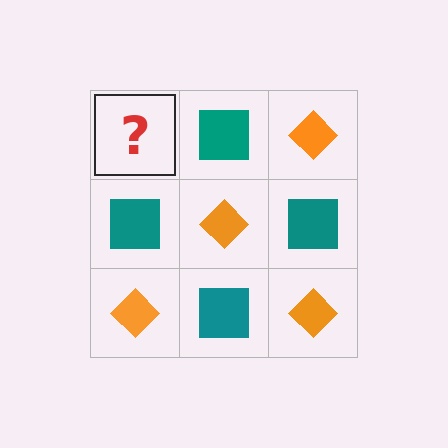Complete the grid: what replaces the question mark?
The question mark should be replaced with an orange diamond.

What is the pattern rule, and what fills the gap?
The rule is that it alternates orange diamond and teal square in a checkerboard pattern. The gap should be filled with an orange diamond.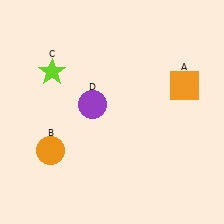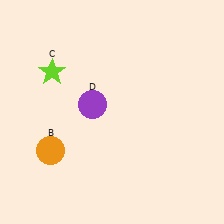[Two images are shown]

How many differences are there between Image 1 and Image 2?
There is 1 difference between the two images.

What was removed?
The orange square (A) was removed in Image 2.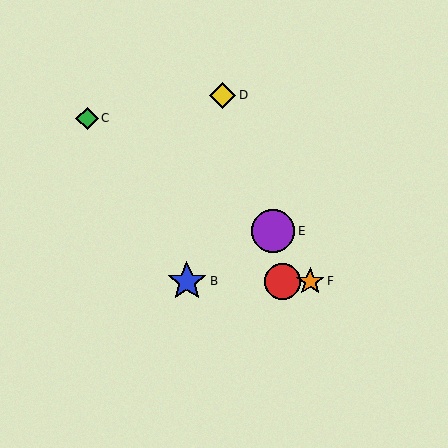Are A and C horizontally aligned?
No, A is at y≈281 and C is at y≈118.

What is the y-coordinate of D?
Object D is at y≈95.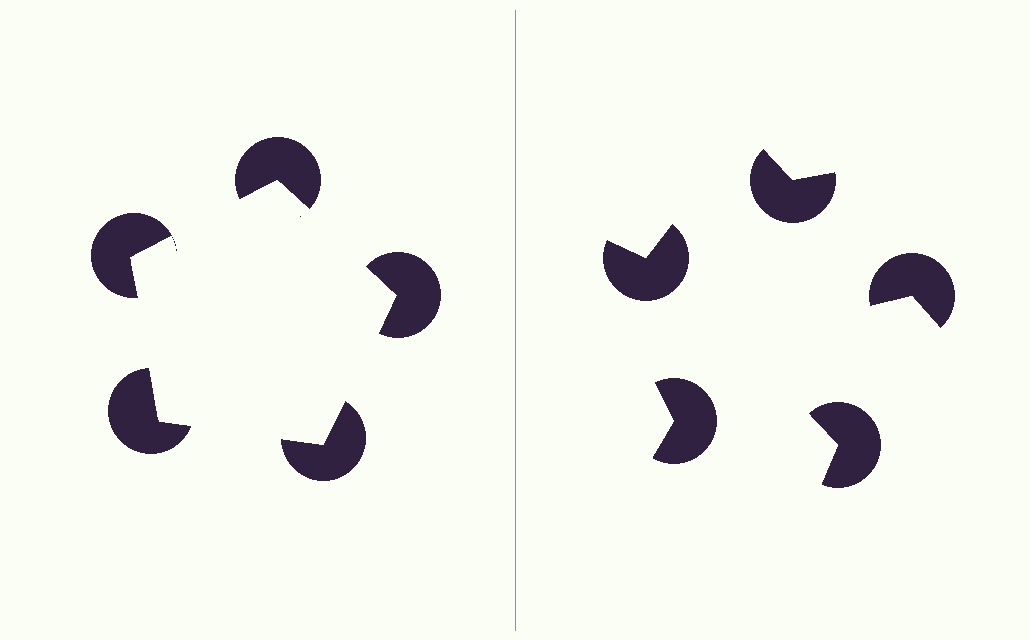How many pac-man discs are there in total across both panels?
10 — 5 on each side.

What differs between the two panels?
The pac-man discs are positioned identically on both sides; only the wedge orientations differ. On the left they align to a pentagon; on the right they are misaligned.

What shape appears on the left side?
An illusory pentagon.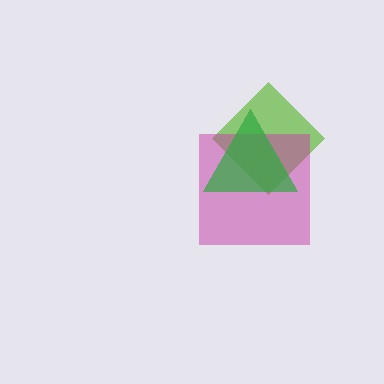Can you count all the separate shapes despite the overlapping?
Yes, there are 3 separate shapes.